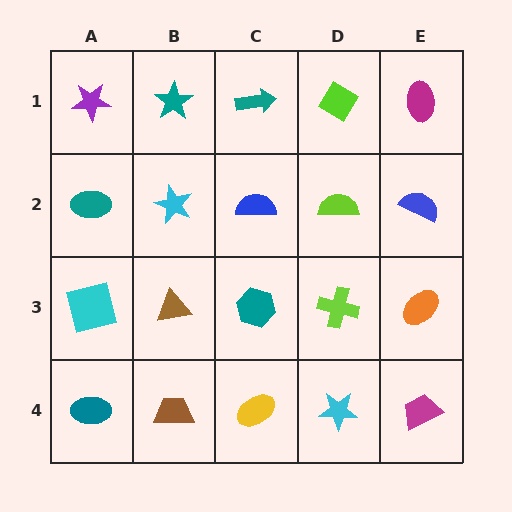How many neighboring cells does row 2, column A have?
3.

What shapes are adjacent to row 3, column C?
A blue semicircle (row 2, column C), a yellow ellipse (row 4, column C), a brown triangle (row 3, column B), a lime cross (row 3, column D).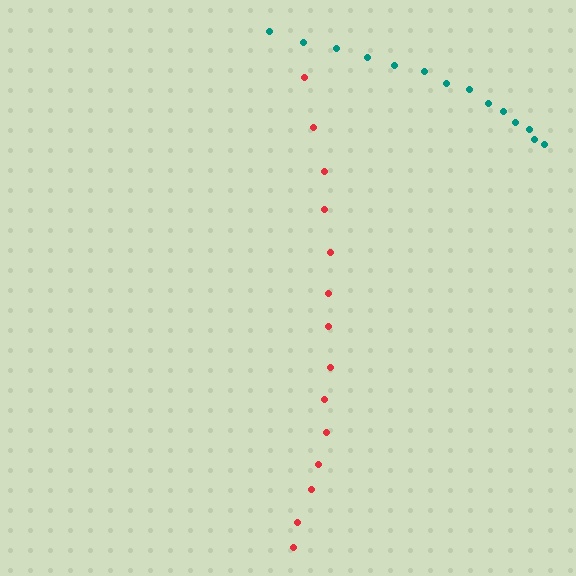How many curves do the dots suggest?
There are 2 distinct paths.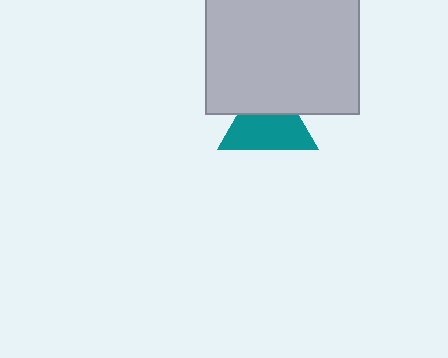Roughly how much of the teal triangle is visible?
About half of it is visible (roughly 62%).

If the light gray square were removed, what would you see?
You would see the complete teal triangle.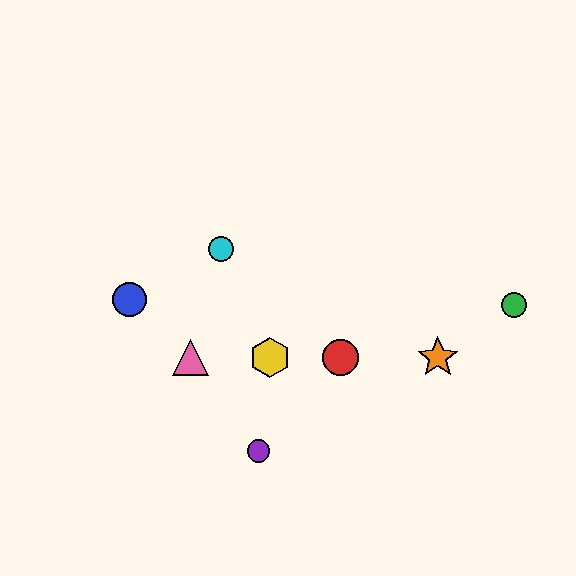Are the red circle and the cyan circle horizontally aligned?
No, the red circle is at y≈358 and the cyan circle is at y≈249.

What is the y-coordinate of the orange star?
The orange star is at y≈358.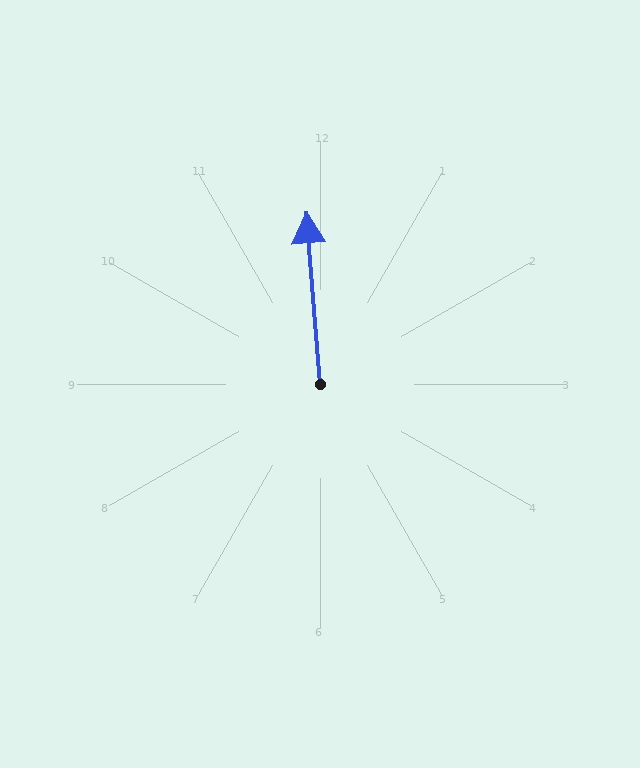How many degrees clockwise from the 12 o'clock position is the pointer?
Approximately 355 degrees.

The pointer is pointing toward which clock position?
Roughly 12 o'clock.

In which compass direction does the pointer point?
North.